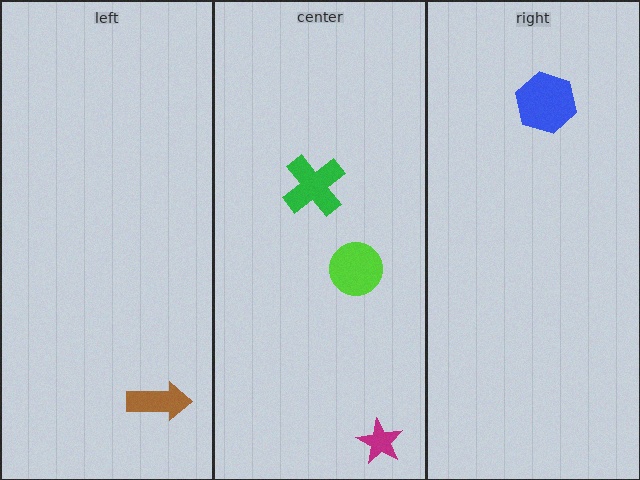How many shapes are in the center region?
3.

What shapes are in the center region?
The magenta star, the lime circle, the green cross.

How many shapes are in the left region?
1.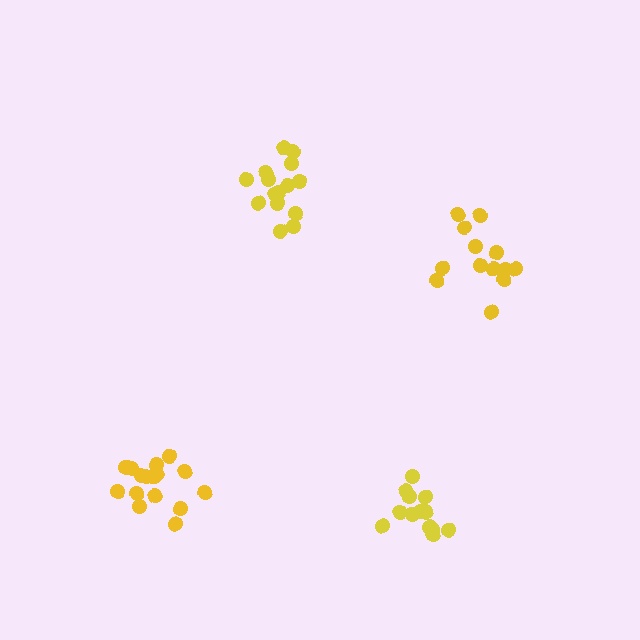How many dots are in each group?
Group 1: 13 dots, Group 2: 13 dots, Group 3: 15 dots, Group 4: 16 dots (57 total).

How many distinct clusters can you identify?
There are 4 distinct clusters.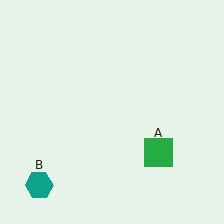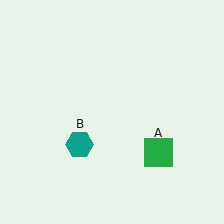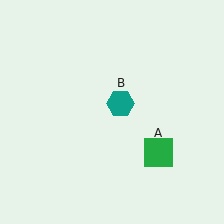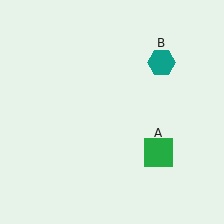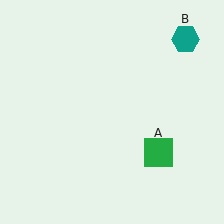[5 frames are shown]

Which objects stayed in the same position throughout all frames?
Green square (object A) remained stationary.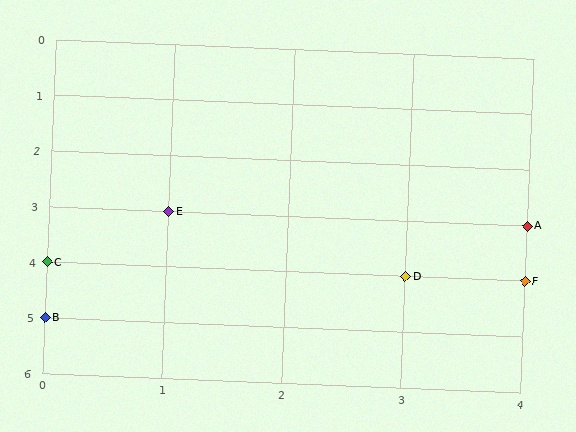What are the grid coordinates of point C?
Point C is at grid coordinates (0, 4).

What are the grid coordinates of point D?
Point D is at grid coordinates (3, 4).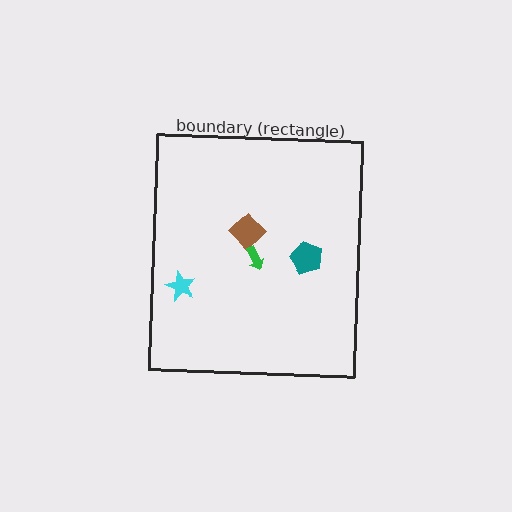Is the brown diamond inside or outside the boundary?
Inside.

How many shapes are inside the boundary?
4 inside, 0 outside.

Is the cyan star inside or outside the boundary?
Inside.